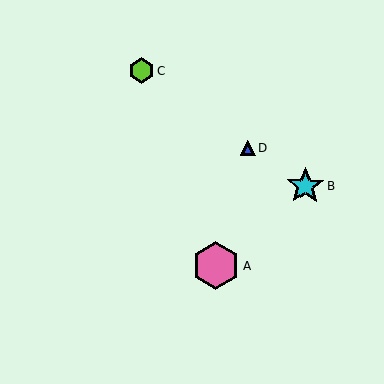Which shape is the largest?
The pink hexagon (labeled A) is the largest.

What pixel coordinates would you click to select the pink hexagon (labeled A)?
Click at (216, 266) to select the pink hexagon A.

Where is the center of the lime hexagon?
The center of the lime hexagon is at (141, 70).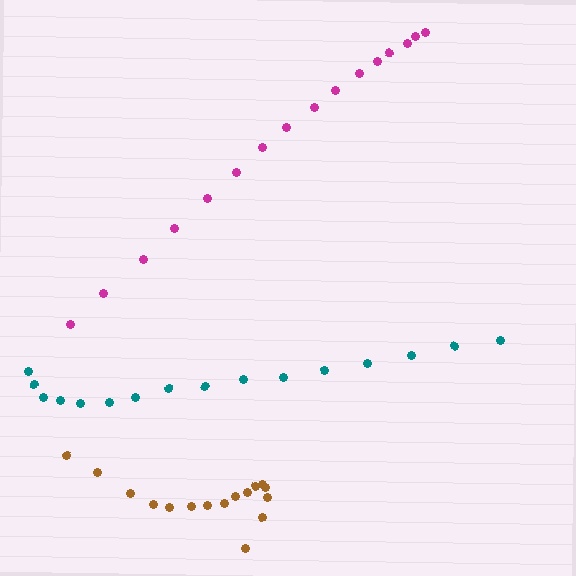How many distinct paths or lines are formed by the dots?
There are 3 distinct paths.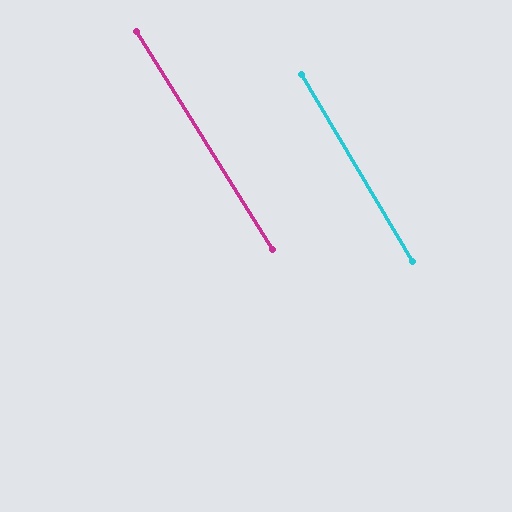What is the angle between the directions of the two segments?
Approximately 1 degree.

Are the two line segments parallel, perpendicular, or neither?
Parallel — their directions differ by only 1.4°.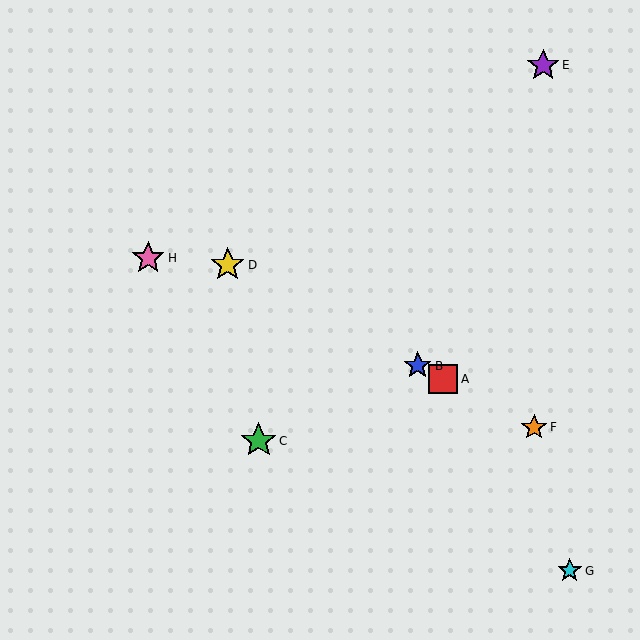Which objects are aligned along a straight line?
Objects A, B, D, F are aligned along a straight line.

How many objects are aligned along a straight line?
4 objects (A, B, D, F) are aligned along a straight line.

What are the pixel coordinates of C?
Object C is at (259, 441).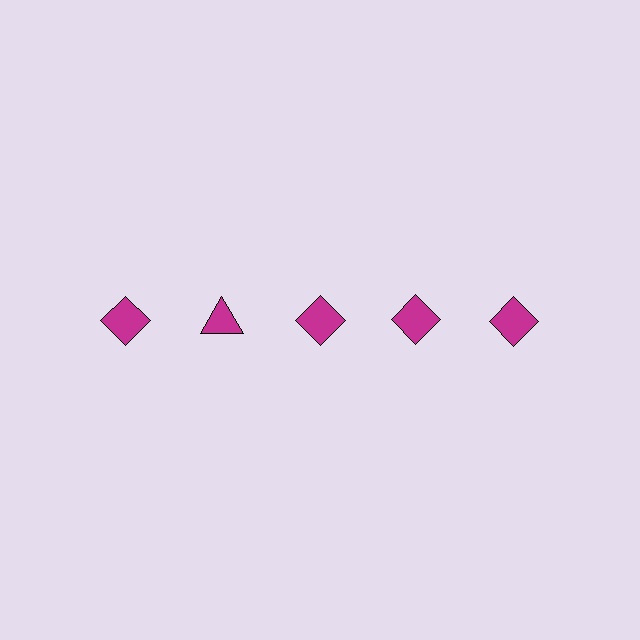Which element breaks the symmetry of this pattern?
The magenta triangle in the top row, second from left column breaks the symmetry. All other shapes are magenta diamonds.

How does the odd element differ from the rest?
It has a different shape: triangle instead of diamond.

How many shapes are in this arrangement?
There are 5 shapes arranged in a grid pattern.